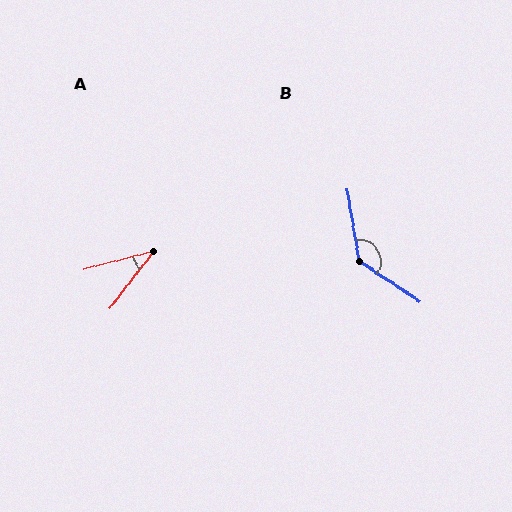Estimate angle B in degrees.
Approximately 133 degrees.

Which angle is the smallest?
A, at approximately 38 degrees.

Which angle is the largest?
B, at approximately 133 degrees.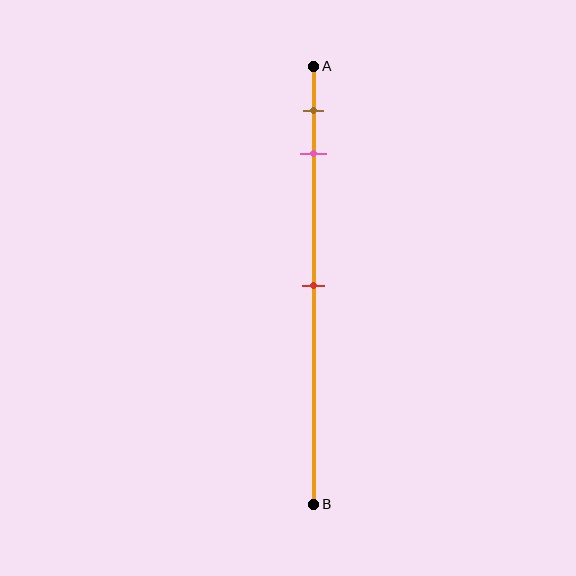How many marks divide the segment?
There are 3 marks dividing the segment.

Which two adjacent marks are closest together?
The brown and pink marks are the closest adjacent pair.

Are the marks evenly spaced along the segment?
No, the marks are not evenly spaced.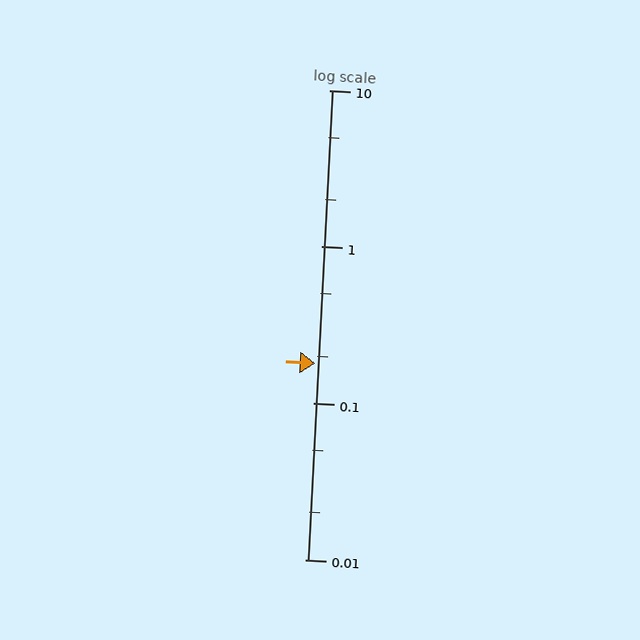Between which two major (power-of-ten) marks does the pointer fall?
The pointer is between 0.1 and 1.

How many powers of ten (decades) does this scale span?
The scale spans 3 decades, from 0.01 to 10.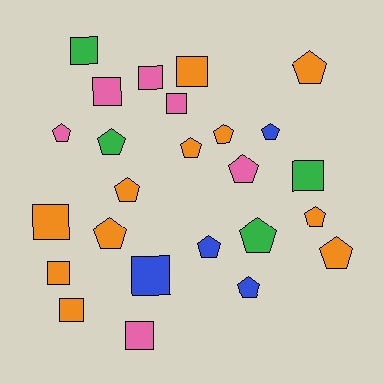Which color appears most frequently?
Orange, with 11 objects.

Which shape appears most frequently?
Pentagon, with 14 objects.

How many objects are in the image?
There are 25 objects.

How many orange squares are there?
There are 4 orange squares.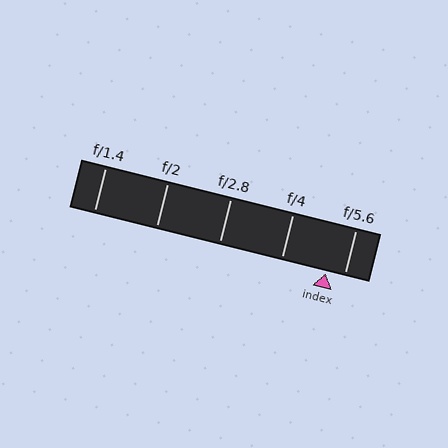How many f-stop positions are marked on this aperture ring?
There are 5 f-stop positions marked.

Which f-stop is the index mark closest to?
The index mark is closest to f/5.6.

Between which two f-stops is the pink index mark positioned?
The index mark is between f/4 and f/5.6.